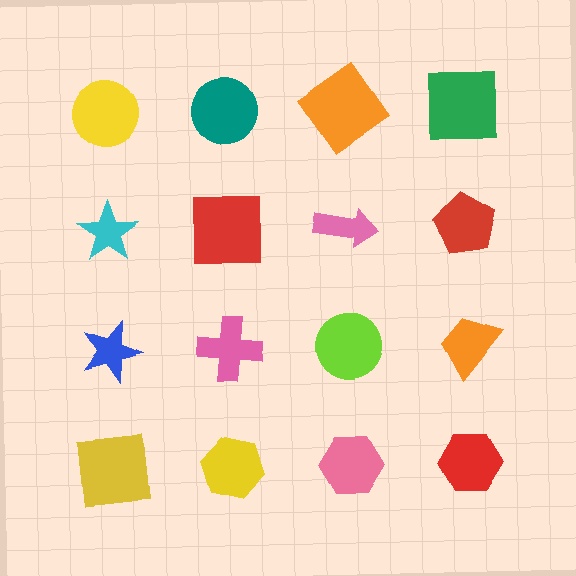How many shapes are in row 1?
4 shapes.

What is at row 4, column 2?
A yellow hexagon.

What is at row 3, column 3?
A lime circle.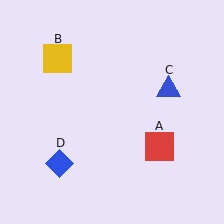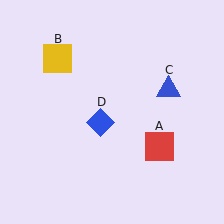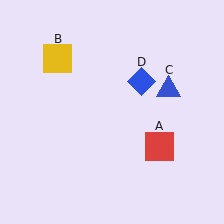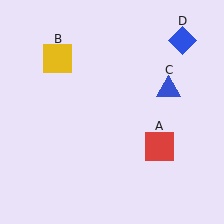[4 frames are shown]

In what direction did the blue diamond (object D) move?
The blue diamond (object D) moved up and to the right.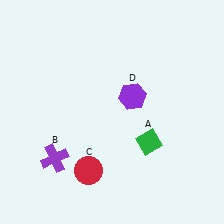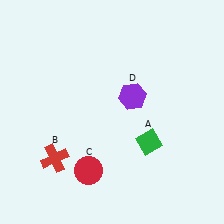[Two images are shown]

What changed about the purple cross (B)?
In Image 1, B is purple. In Image 2, it changed to red.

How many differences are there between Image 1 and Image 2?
There is 1 difference between the two images.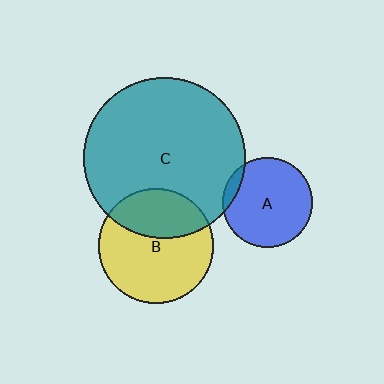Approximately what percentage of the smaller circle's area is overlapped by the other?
Approximately 35%.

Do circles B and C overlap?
Yes.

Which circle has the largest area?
Circle C (teal).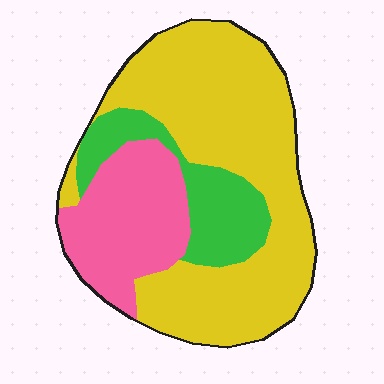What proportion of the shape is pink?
Pink covers 24% of the shape.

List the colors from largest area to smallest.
From largest to smallest: yellow, pink, green.